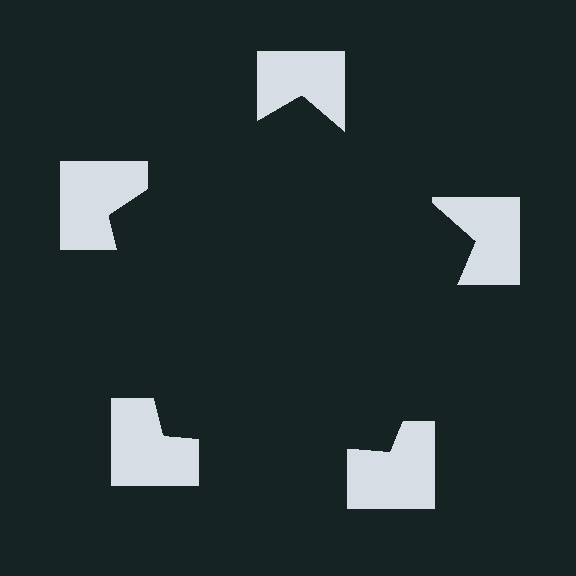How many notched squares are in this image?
There are 5 — one at each vertex of the illusory pentagon.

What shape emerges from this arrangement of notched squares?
An illusory pentagon — its edges are inferred from the aligned wedge cuts in the notched squares, not physically drawn.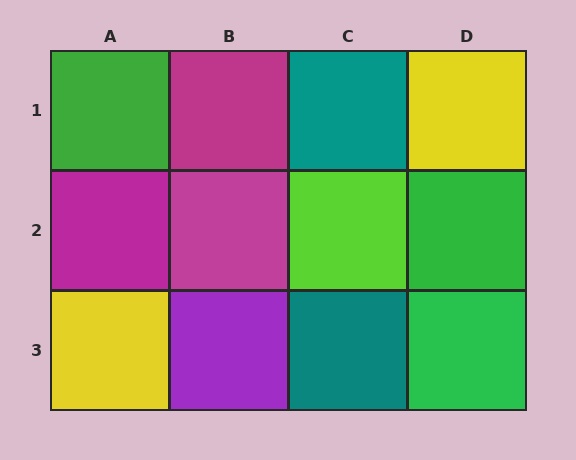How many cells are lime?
1 cell is lime.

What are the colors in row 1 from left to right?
Green, magenta, teal, yellow.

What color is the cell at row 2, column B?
Magenta.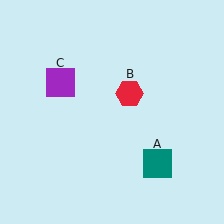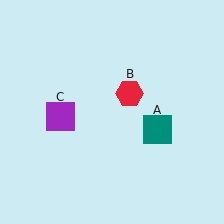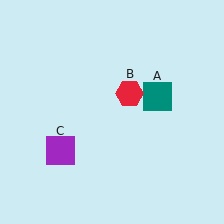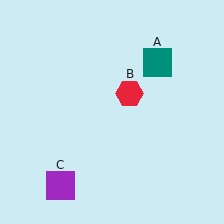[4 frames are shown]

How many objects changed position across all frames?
2 objects changed position: teal square (object A), purple square (object C).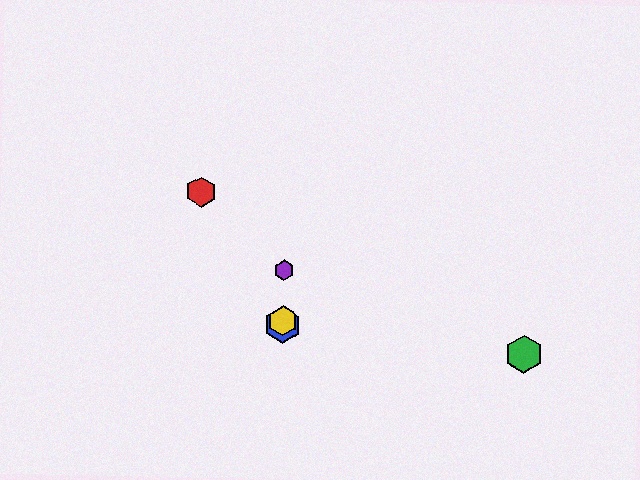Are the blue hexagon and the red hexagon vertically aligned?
No, the blue hexagon is at x≈283 and the red hexagon is at x≈201.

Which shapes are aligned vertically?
The blue hexagon, the yellow hexagon, the purple hexagon are aligned vertically.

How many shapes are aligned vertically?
3 shapes (the blue hexagon, the yellow hexagon, the purple hexagon) are aligned vertically.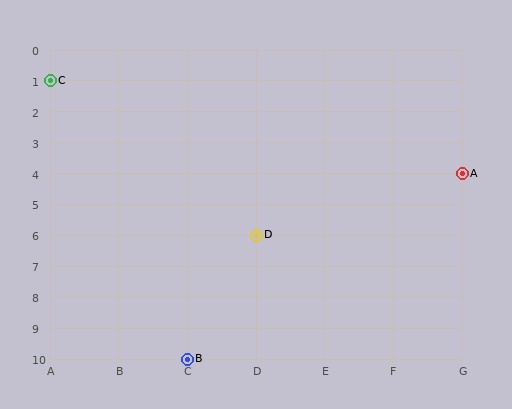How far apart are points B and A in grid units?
Points B and A are 4 columns and 6 rows apart (about 7.2 grid units diagonally).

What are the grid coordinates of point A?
Point A is at grid coordinates (G, 4).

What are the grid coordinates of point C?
Point C is at grid coordinates (A, 1).